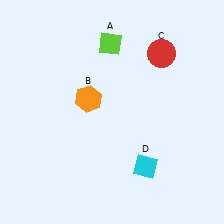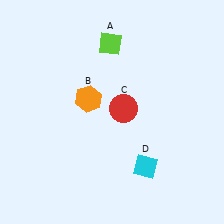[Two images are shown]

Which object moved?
The red circle (C) moved down.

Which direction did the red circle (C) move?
The red circle (C) moved down.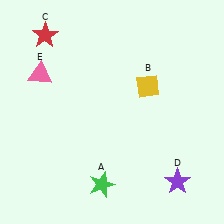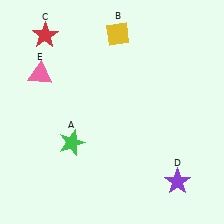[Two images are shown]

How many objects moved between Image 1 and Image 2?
2 objects moved between the two images.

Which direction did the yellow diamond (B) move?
The yellow diamond (B) moved up.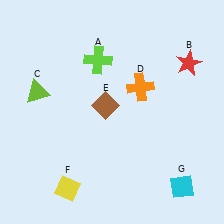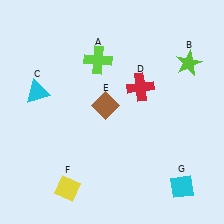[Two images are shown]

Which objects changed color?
B changed from red to lime. C changed from lime to cyan. D changed from orange to red.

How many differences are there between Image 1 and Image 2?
There are 3 differences between the two images.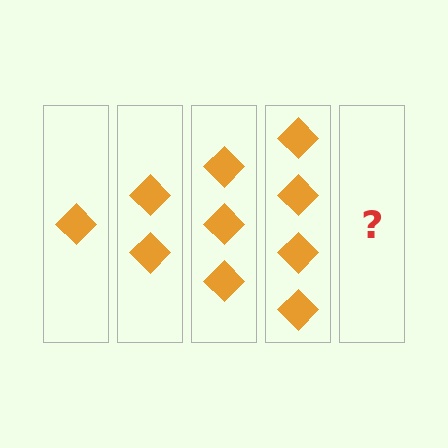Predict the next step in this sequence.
The next step is 5 diamonds.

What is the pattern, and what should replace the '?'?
The pattern is that each step adds one more diamond. The '?' should be 5 diamonds.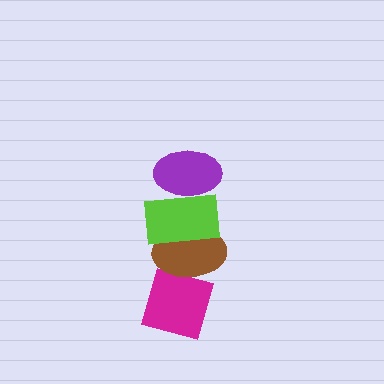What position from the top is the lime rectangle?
The lime rectangle is 2nd from the top.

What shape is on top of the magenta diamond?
The brown ellipse is on top of the magenta diamond.